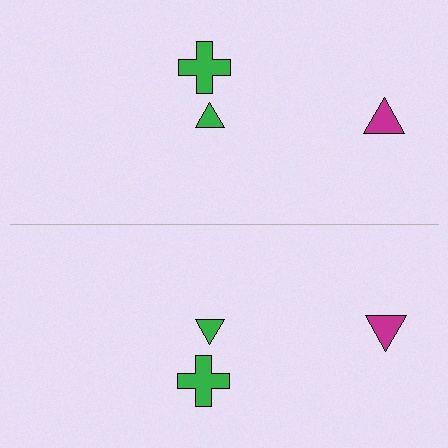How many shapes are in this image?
There are 6 shapes in this image.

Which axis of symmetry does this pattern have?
The pattern has a horizontal axis of symmetry running through the center of the image.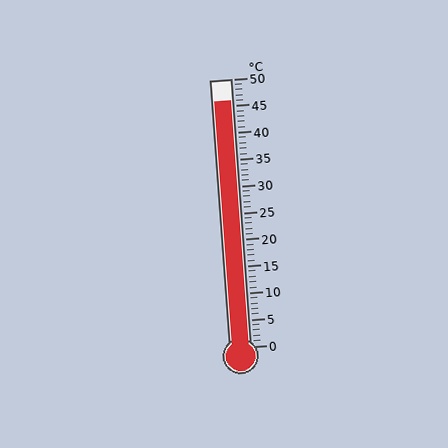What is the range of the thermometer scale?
The thermometer scale ranges from 0°C to 50°C.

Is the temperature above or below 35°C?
The temperature is above 35°C.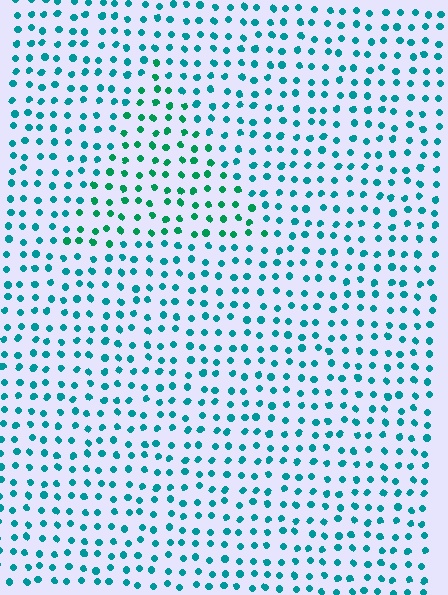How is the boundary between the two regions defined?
The boundary is defined purely by a slight shift in hue (about 29 degrees). Spacing, size, and orientation are identical on both sides.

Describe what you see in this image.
The image is filled with small teal elements in a uniform arrangement. A triangle-shaped region is visible where the elements are tinted to a slightly different hue, forming a subtle color boundary.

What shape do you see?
I see a triangle.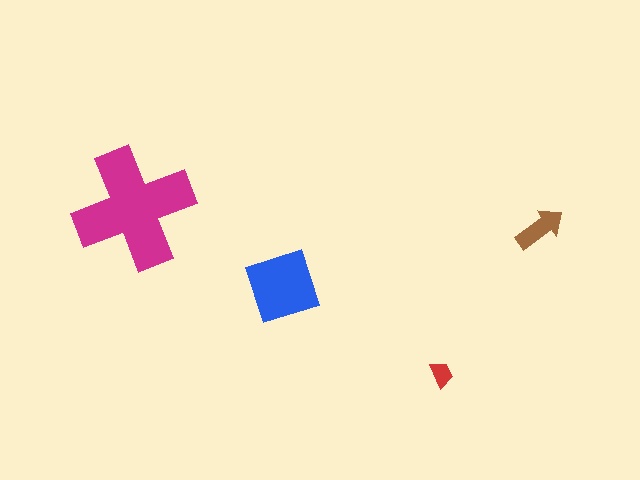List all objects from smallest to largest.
The red trapezoid, the brown arrow, the blue square, the magenta cross.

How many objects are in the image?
There are 4 objects in the image.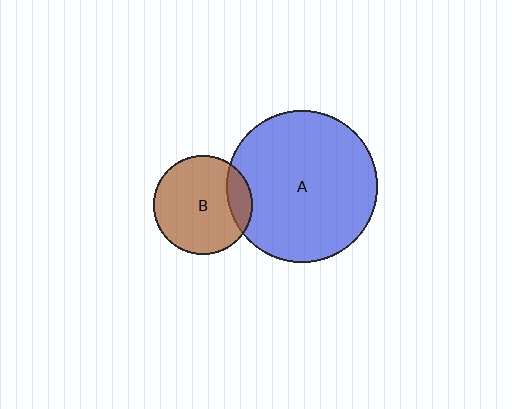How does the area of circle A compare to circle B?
Approximately 2.3 times.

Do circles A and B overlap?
Yes.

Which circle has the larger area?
Circle A (blue).